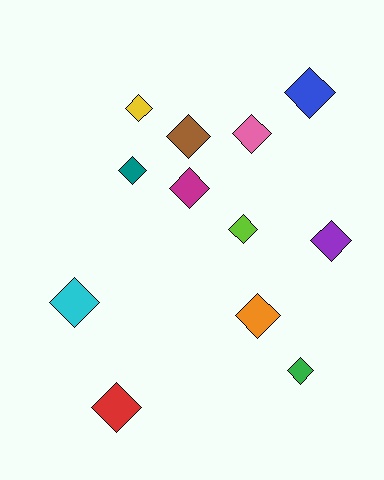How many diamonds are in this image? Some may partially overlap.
There are 12 diamonds.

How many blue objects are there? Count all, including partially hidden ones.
There is 1 blue object.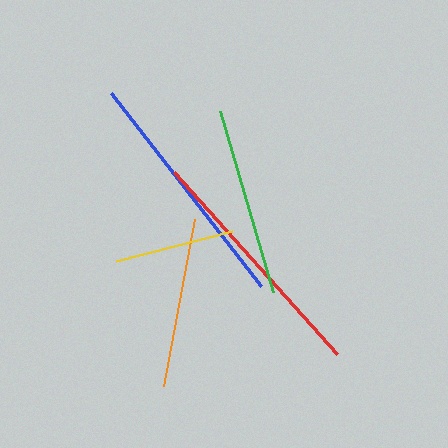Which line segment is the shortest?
The yellow line is the shortest at approximately 119 pixels.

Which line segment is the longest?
The red line is the longest at approximately 244 pixels.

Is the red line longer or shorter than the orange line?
The red line is longer than the orange line.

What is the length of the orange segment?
The orange segment is approximately 170 pixels long.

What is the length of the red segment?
The red segment is approximately 244 pixels long.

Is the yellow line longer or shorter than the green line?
The green line is longer than the yellow line.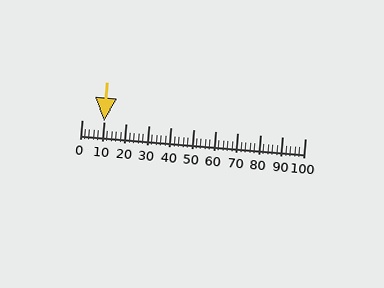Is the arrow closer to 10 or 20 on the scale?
The arrow is closer to 10.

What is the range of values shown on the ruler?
The ruler shows values from 0 to 100.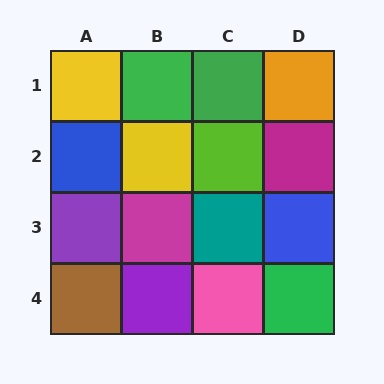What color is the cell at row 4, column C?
Pink.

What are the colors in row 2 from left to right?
Blue, yellow, lime, magenta.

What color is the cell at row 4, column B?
Purple.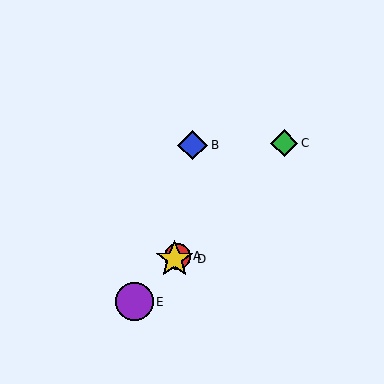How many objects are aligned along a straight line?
4 objects (A, C, D, E) are aligned along a straight line.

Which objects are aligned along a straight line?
Objects A, C, D, E are aligned along a straight line.